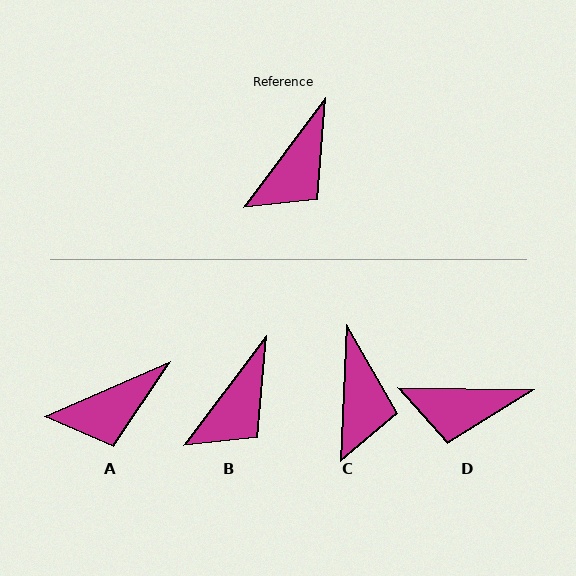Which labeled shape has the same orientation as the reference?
B.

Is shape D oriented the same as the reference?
No, it is off by about 54 degrees.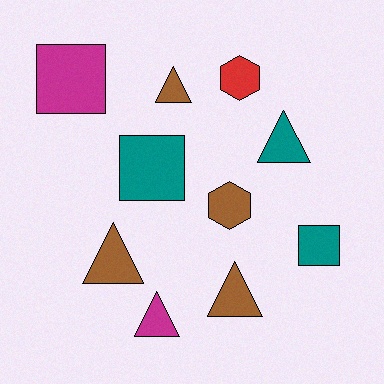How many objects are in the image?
There are 10 objects.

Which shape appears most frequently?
Triangle, with 5 objects.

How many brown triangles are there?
There are 3 brown triangles.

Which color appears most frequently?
Brown, with 4 objects.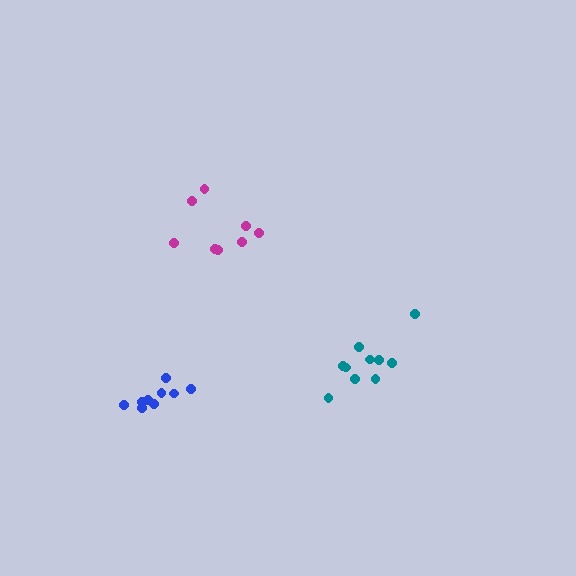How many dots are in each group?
Group 1: 8 dots, Group 2: 10 dots, Group 3: 9 dots (27 total).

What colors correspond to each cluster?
The clusters are colored: magenta, teal, blue.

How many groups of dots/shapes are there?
There are 3 groups.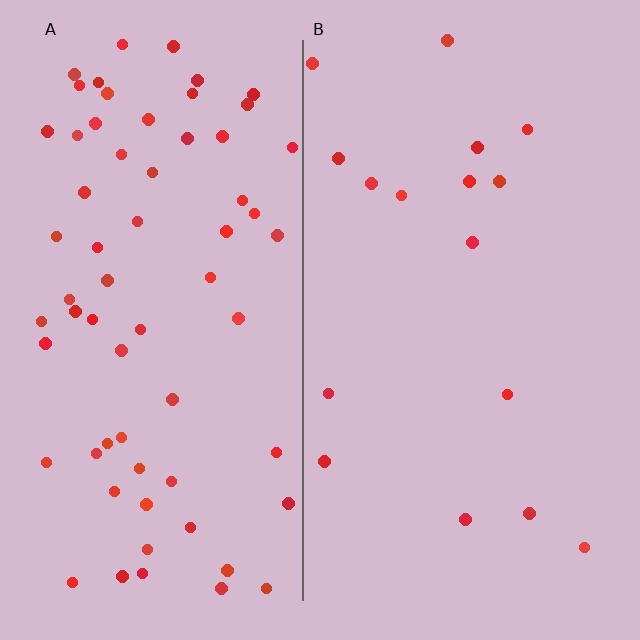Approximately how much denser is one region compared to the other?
Approximately 4.0× — region A over region B.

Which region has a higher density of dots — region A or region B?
A (the left).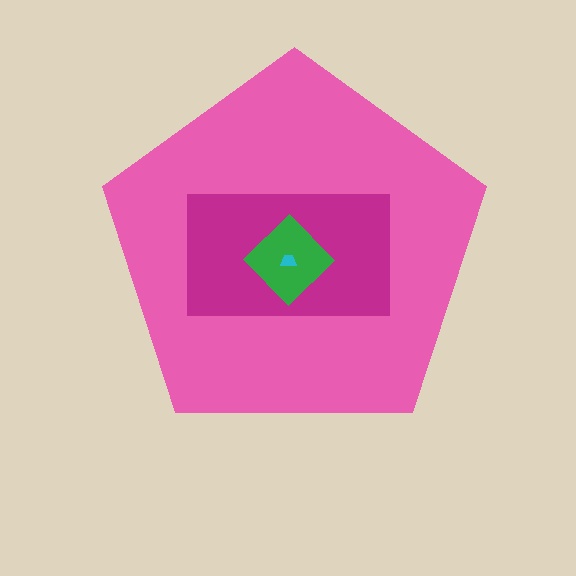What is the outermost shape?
The pink pentagon.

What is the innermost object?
The cyan trapezoid.